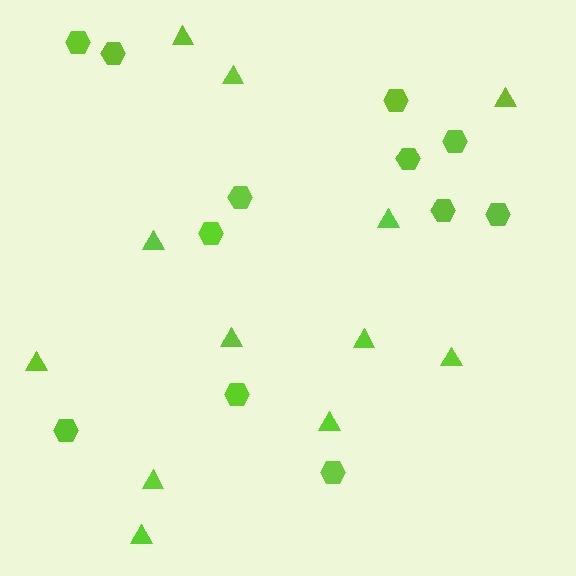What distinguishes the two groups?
There are 2 groups: one group of triangles (12) and one group of hexagons (12).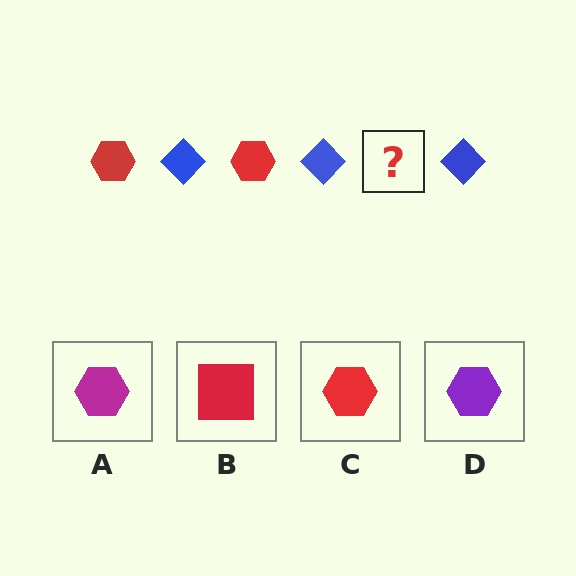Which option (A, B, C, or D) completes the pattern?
C.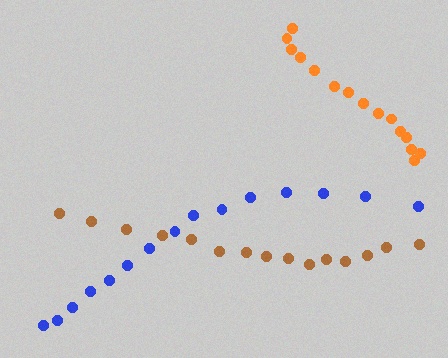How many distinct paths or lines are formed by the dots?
There are 3 distinct paths.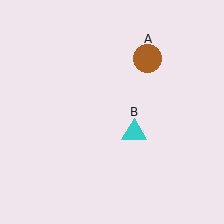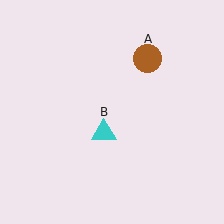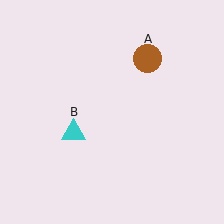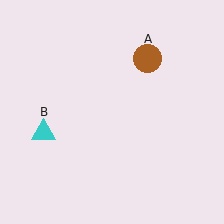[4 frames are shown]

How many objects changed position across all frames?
1 object changed position: cyan triangle (object B).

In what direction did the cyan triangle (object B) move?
The cyan triangle (object B) moved left.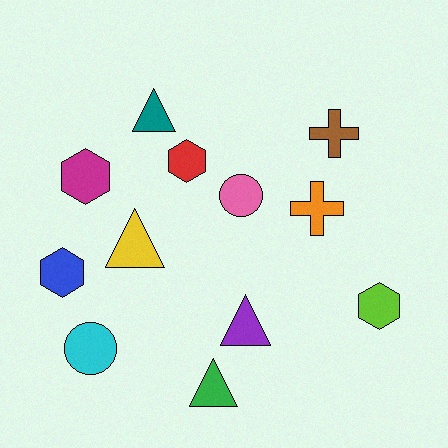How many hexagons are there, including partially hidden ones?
There are 4 hexagons.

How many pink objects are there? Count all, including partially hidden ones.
There is 1 pink object.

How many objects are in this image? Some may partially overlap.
There are 12 objects.